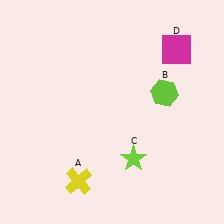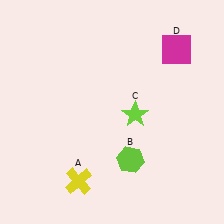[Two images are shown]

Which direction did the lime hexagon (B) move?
The lime hexagon (B) moved down.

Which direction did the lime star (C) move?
The lime star (C) moved up.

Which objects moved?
The objects that moved are: the lime hexagon (B), the lime star (C).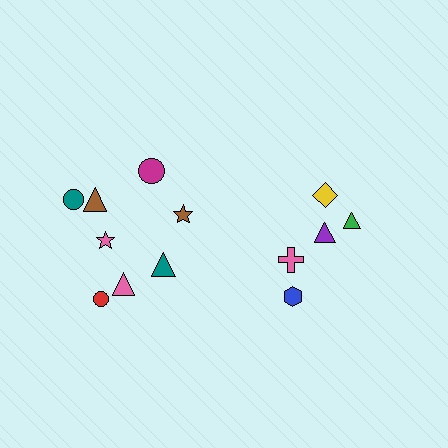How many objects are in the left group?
There are 8 objects.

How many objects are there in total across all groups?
There are 13 objects.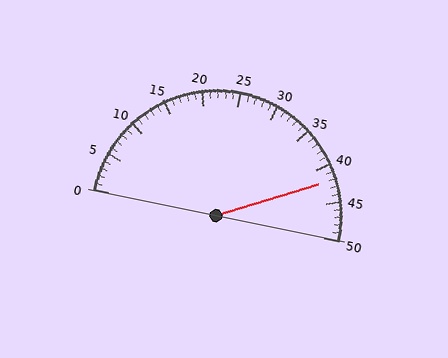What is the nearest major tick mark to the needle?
The nearest major tick mark is 40.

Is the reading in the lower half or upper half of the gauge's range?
The reading is in the upper half of the range (0 to 50).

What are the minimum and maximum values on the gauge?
The gauge ranges from 0 to 50.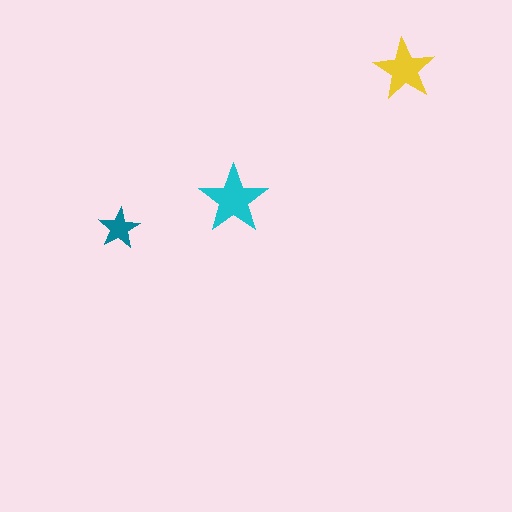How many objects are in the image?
There are 3 objects in the image.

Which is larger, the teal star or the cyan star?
The cyan one.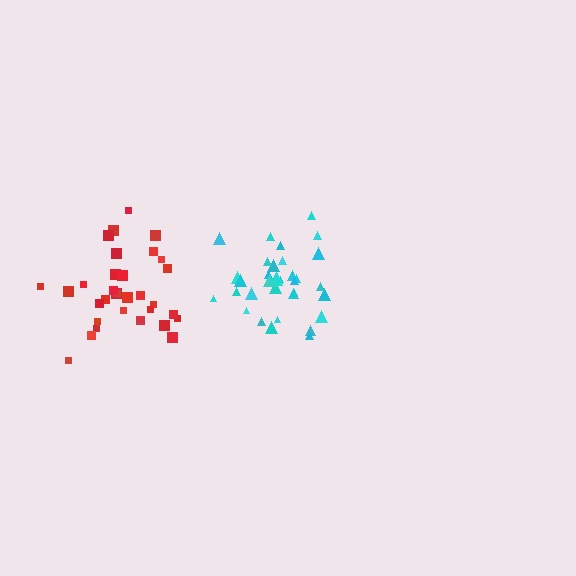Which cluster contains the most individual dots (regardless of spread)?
Cyan (35).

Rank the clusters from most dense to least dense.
cyan, red.